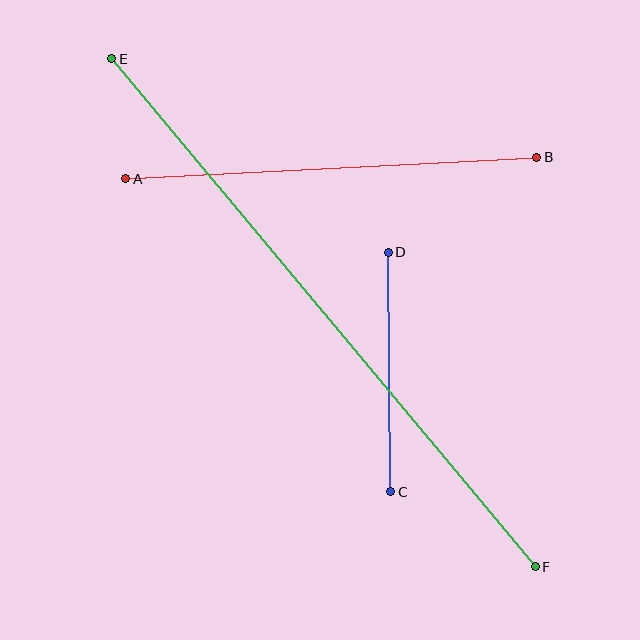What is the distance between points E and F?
The distance is approximately 662 pixels.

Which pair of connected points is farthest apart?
Points E and F are farthest apart.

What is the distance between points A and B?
The distance is approximately 412 pixels.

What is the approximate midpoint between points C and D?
The midpoint is at approximately (390, 372) pixels.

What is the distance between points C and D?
The distance is approximately 239 pixels.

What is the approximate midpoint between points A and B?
The midpoint is at approximately (331, 168) pixels.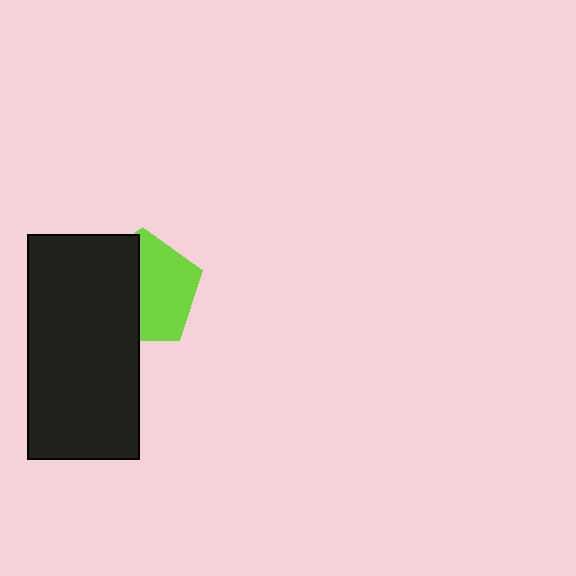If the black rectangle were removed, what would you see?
You would see the complete lime pentagon.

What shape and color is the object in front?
The object in front is a black rectangle.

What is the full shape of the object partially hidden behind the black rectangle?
The partially hidden object is a lime pentagon.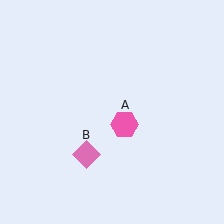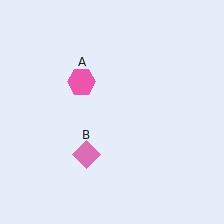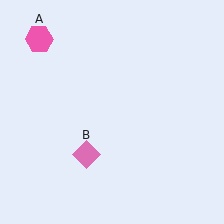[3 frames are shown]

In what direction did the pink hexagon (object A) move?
The pink hexagon (object A) moved up and to the left.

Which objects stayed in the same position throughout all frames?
Pink diamond (object B) remained stationary.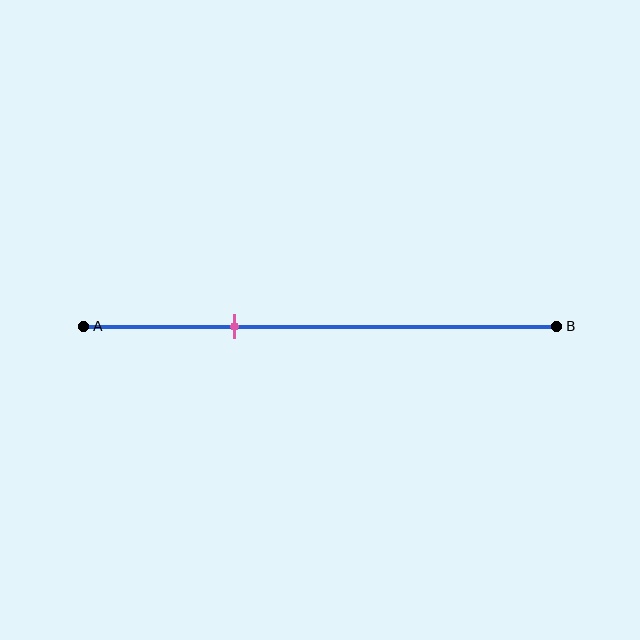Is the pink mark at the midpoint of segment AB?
No, the mark is at about 30% from A, not at the 50% midpoint.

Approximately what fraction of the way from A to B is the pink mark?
The pink mark is approximately 30% of the way from A to B.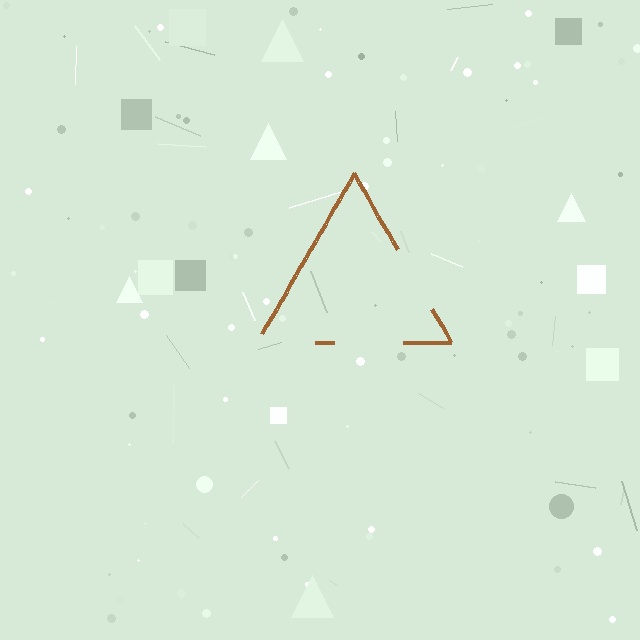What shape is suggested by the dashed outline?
The dashed outline suggests a triangle.